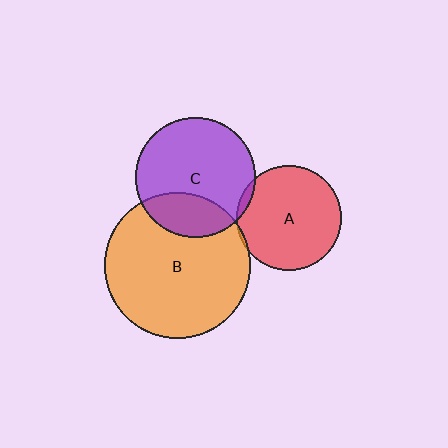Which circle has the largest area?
Circle B (orange).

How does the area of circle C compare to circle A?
Approximately 1.3 times.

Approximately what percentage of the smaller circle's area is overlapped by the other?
Approximately 25%.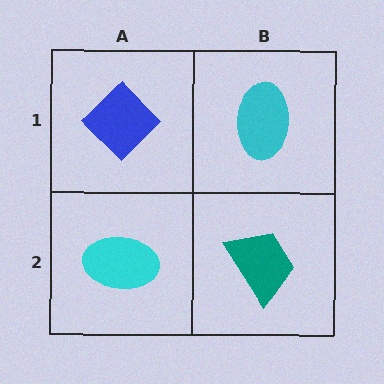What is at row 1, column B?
A cyan ellipse.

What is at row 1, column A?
A blue diamond.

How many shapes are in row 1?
2 shapes.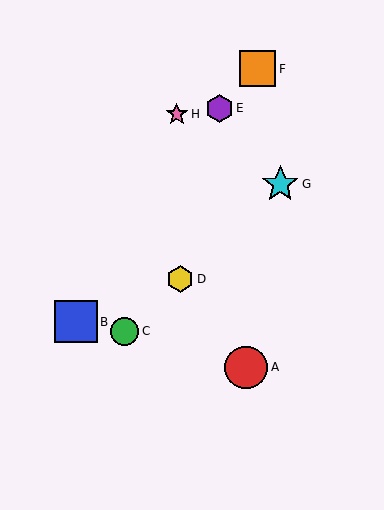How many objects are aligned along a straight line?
3 objects (C, D, G) are aligned along a straight line.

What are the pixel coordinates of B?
Object B is at (76, 322).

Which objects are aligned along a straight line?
Objects C, D, G are aligned along a straight line.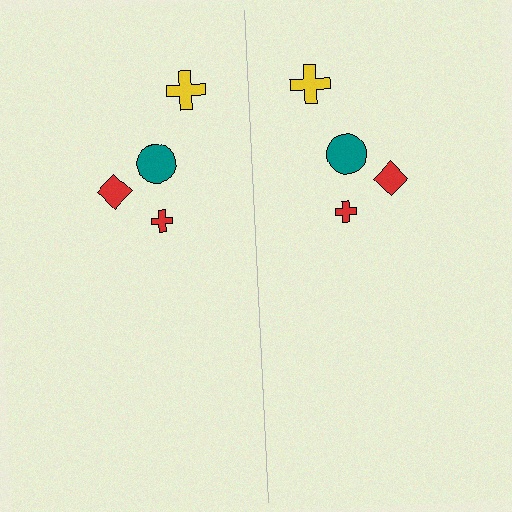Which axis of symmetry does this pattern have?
The pattern has a vertical axis of symmetry running through the center of the image.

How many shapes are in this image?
There are 8 shapes in this image.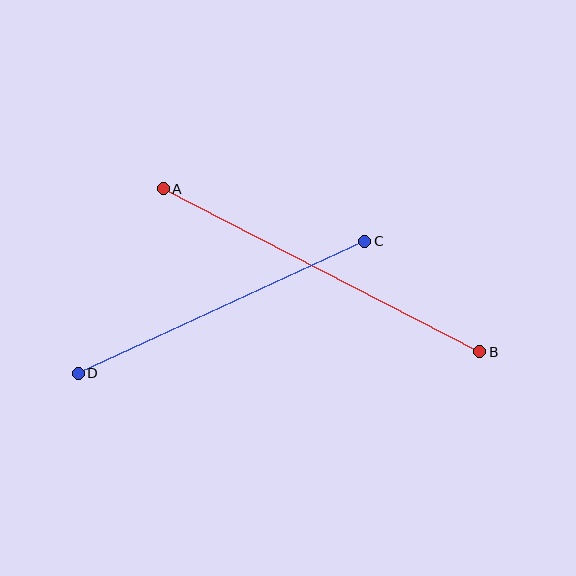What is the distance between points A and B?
The distance is approximately 356 pixels.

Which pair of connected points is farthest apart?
Points A and B are farthest apart.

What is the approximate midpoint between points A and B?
The midpoint is at approximately (322, 270) pixels.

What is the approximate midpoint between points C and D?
The midpoint is at approximately (222, 307) pixels.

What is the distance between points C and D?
The distance is approximately 315 pixels.